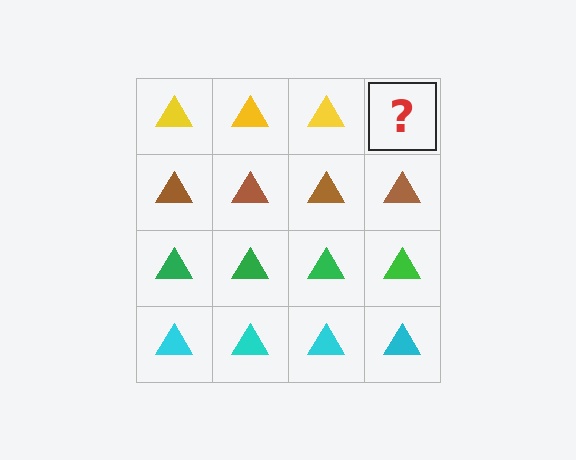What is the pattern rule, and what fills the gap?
The rule is that each row has a consistent color. The gap should be filled with a yellow triangle.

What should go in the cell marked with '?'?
The missing cell should contain a yellow triangle.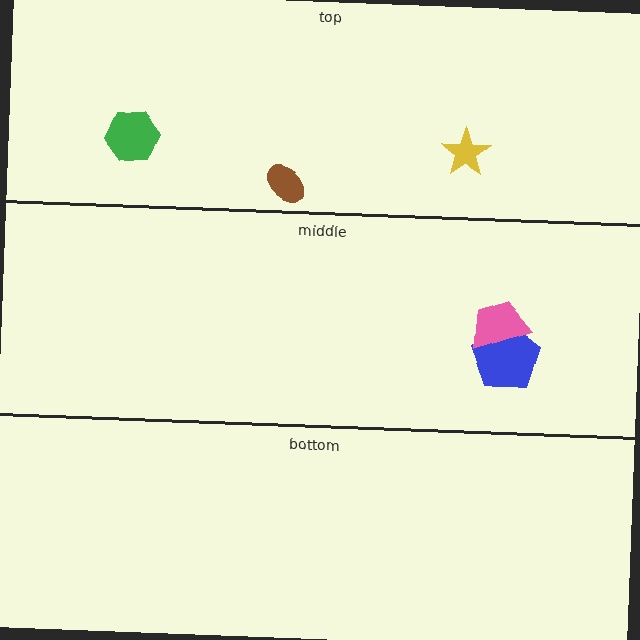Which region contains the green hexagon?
The top region.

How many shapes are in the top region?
3.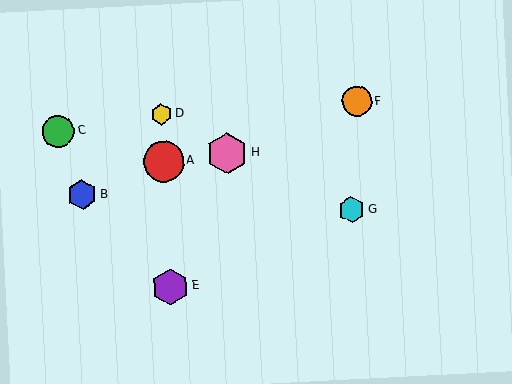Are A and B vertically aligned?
No, A is at x≈164 and B is at x≈82.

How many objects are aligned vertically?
3 objects (A, D, E) are aligned vertically.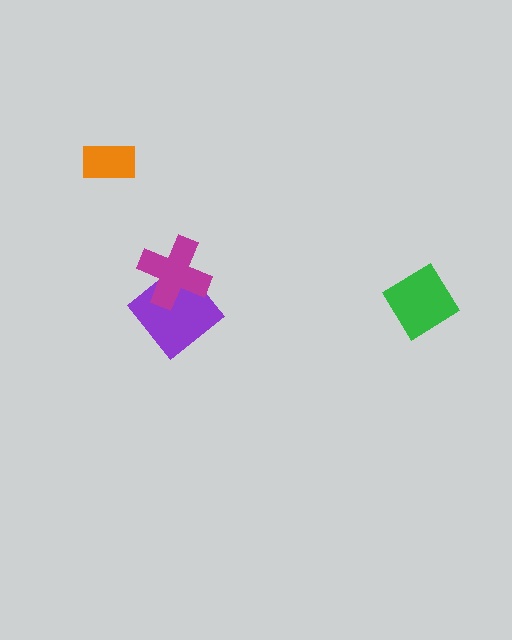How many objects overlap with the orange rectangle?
0 objects overlap with the orange rectangle.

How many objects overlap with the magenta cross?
1 object overlaps with the magenta cross.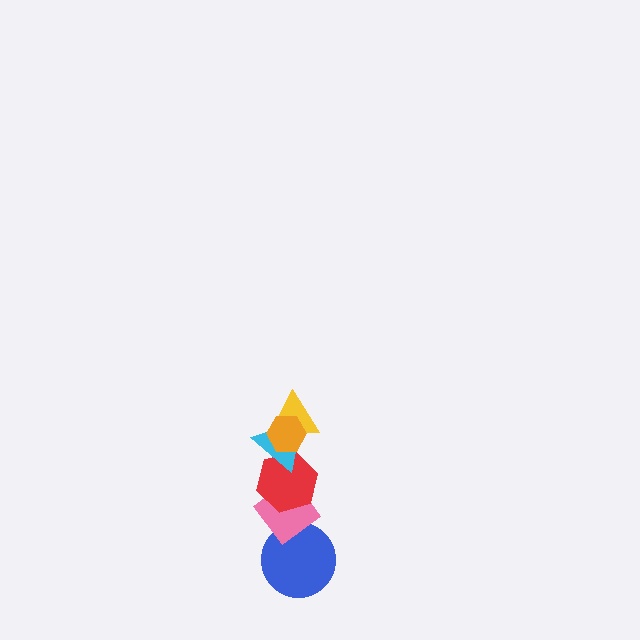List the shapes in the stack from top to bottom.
From top to bottom: the orange hexagon, the yellow triangle, the cyan triangle, the red hexagon, the pink diamond, the blue circle.